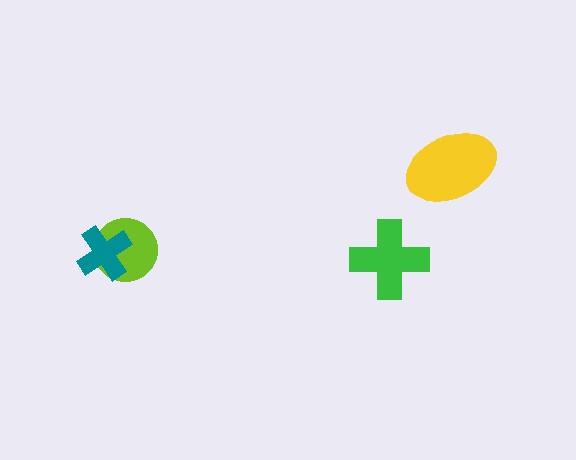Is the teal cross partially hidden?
No, no other shape covers it.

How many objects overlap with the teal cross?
1 object overlaps with the teal cross.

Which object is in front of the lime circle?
The teal cross is in front of the lime circle.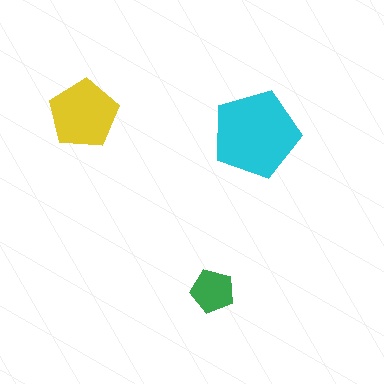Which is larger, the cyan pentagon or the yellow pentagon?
The cyan one.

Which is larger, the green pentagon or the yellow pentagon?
The yellow one.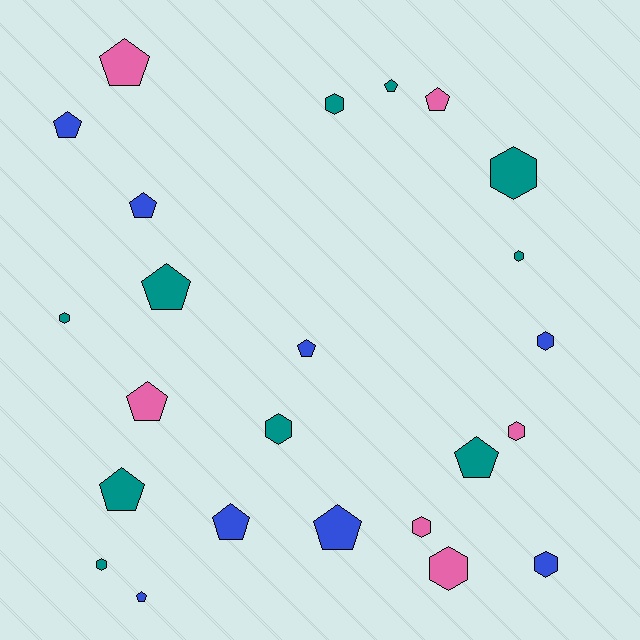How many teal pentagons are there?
There are 4 teal pentagons.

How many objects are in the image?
There are 24 objects.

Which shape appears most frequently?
Pentagon, with 13 objects.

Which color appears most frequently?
Teal, with 10 objects.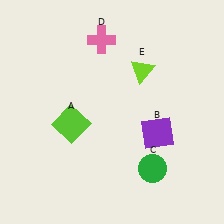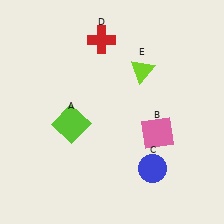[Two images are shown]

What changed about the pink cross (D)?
In Image 1, D is pink. In Image 2, it changed to red.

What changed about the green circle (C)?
In Image 1, C is green. In Image 2, it changed to blue.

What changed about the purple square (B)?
In Image 1, B is purple. In Image 2, it changed to pink.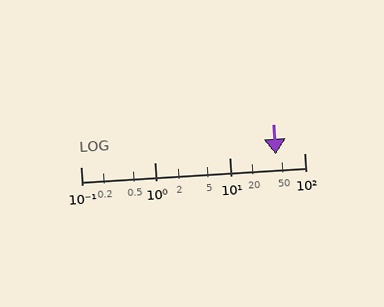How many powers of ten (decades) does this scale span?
The scale spans 3 decades, from 0.1 to 100.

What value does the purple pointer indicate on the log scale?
The pointer indicates approximately 41.